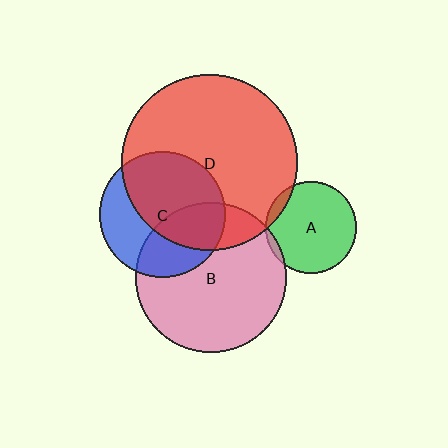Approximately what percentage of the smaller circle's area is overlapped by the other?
Approximately 20%.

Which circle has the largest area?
Circle D (red).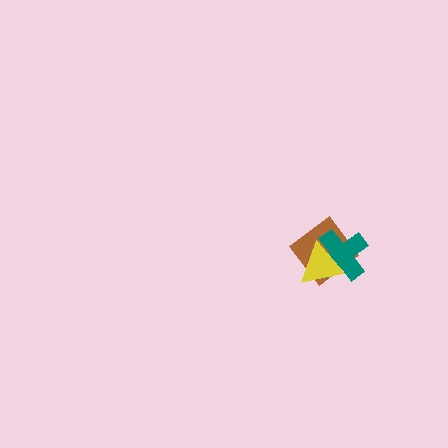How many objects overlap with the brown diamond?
2 objects overlap with the brown diamond.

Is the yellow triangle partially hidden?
No, no other shape covers it.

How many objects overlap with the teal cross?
2 objects overlap with the teal cross.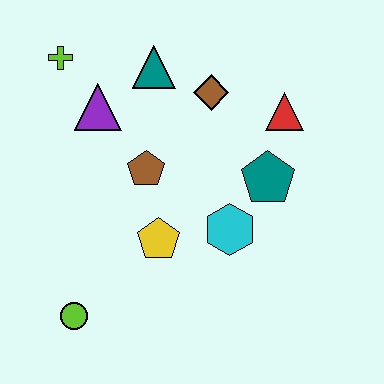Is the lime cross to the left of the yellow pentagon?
Yes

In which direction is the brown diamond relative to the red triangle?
The brown diamond is to the left of the red triangle.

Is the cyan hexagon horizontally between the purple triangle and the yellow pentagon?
No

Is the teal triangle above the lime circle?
Yes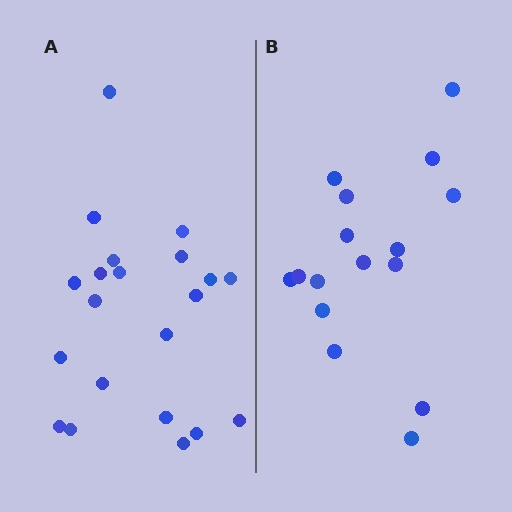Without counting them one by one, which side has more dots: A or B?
Region A (the left region) has more dots.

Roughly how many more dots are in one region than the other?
Region A has about 5 more dots than region B.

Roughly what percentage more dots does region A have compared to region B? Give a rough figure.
About 30% more.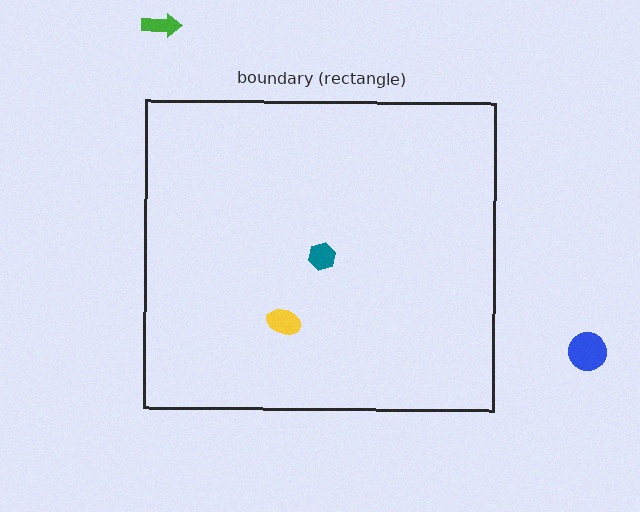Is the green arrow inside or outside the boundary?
Outside.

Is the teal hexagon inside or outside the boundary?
Inside.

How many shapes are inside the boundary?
2 inside, 2 outside.